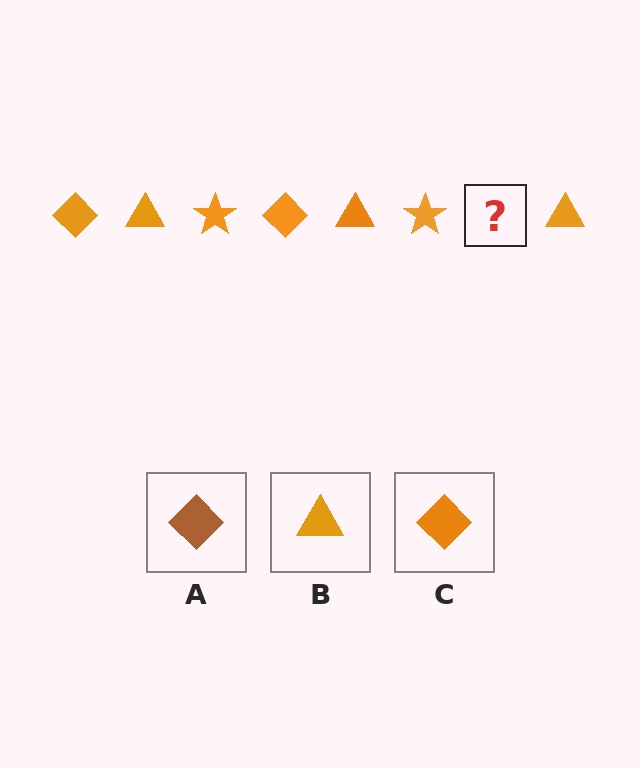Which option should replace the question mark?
Option C.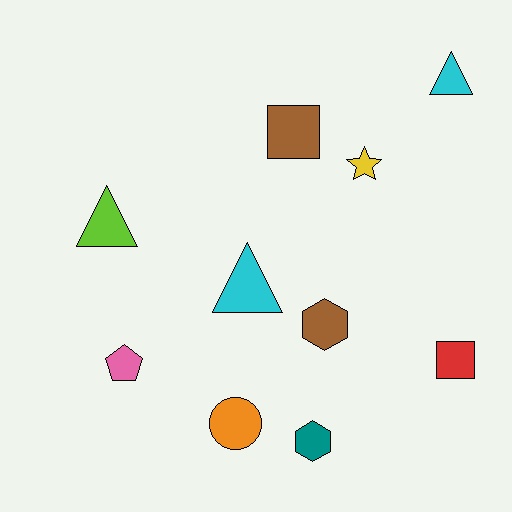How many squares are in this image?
There are 2 squares.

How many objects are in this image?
There are 10 objects.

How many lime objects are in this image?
There is 1 lime object.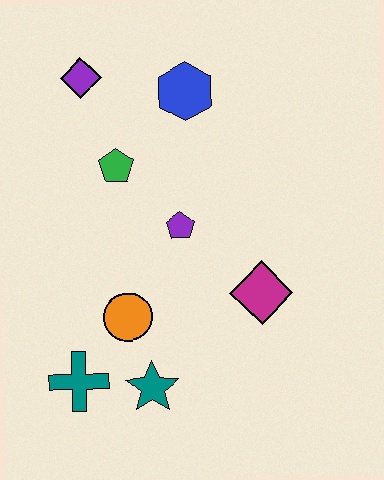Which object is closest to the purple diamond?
The green pentagon is closest to the purple diamond.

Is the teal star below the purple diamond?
Yes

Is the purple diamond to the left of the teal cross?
No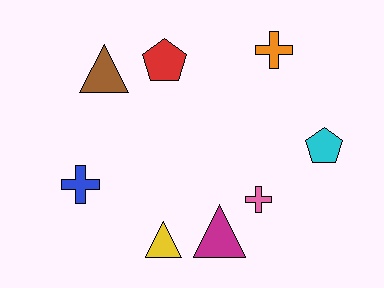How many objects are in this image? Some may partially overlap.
There are 8 objects.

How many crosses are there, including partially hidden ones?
There are 3 crosses.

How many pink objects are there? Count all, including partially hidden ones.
There is 1 pink object.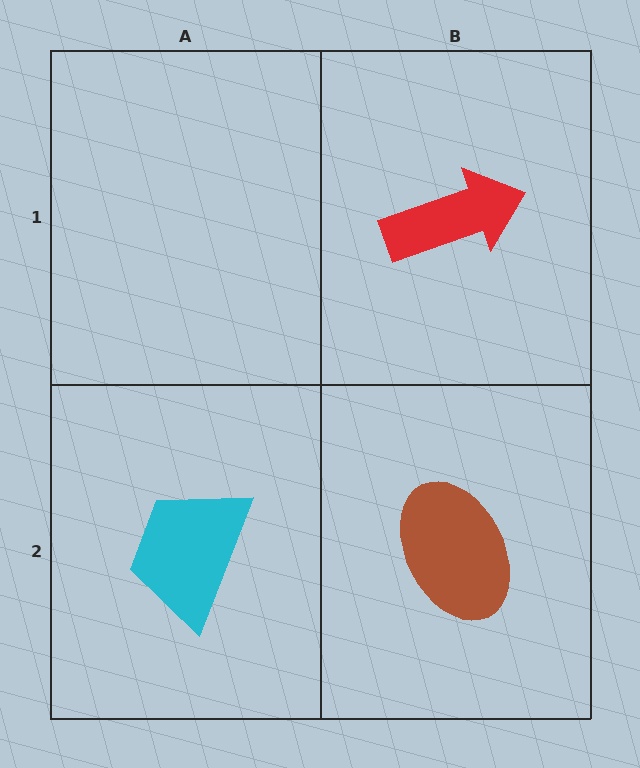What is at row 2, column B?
A brown ellipse.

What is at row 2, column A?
A cyan trapezoid.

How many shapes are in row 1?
1 shape.